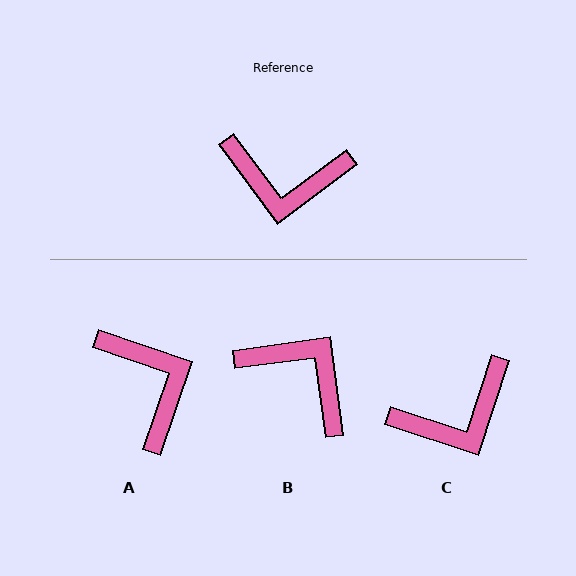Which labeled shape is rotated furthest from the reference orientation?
B, about 151 degrees away.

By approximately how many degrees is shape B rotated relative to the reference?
Approximately 151 degrees counter-clockwise.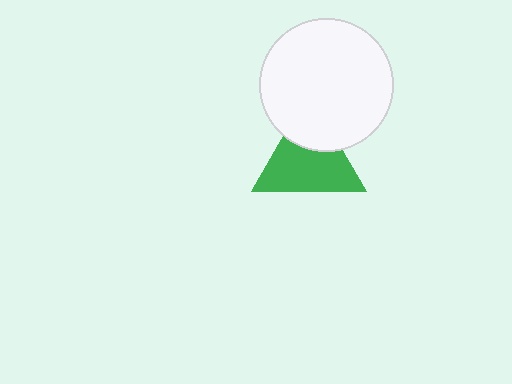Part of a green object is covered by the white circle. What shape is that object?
It is a triangle.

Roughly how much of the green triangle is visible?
Most of it is visible (roughly 69%).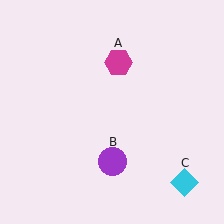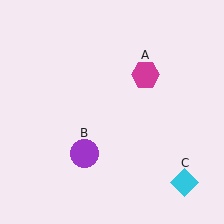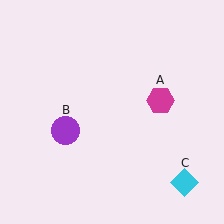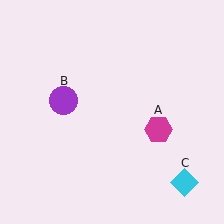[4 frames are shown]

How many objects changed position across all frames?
2 objects changed position: magenta hexagon (object A), purple circle (object B).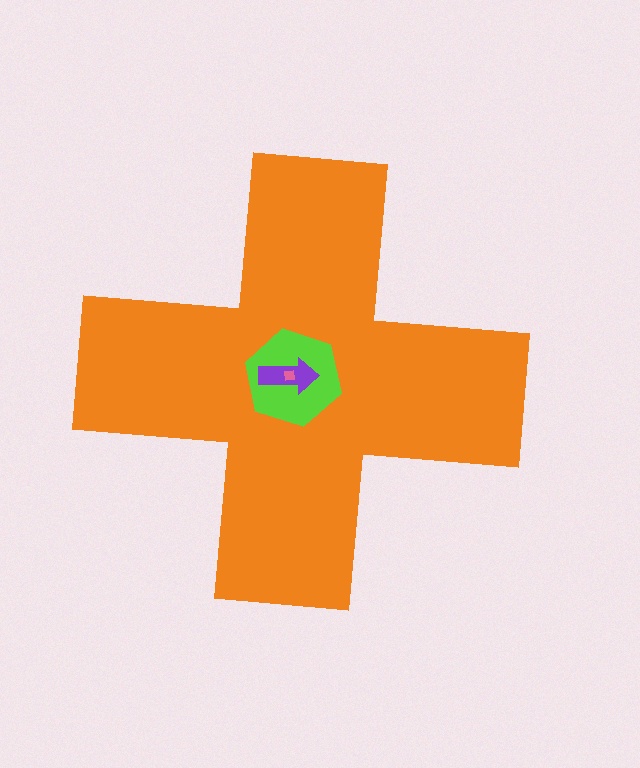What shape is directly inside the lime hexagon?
The purple arrow.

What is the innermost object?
The pink square.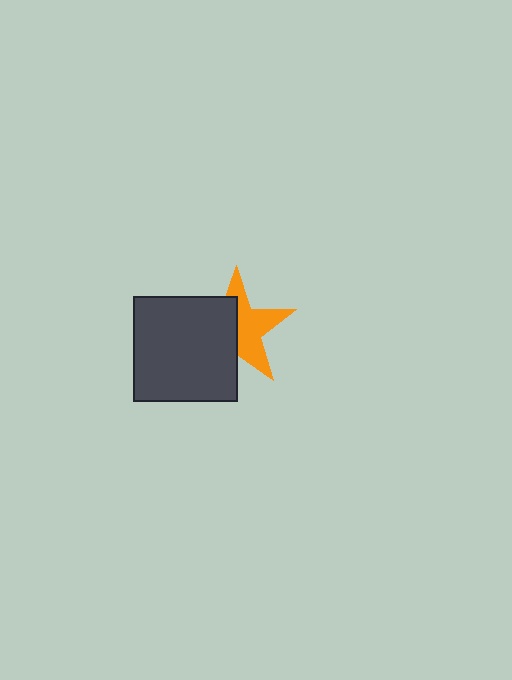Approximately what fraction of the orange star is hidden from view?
Roughly 49% of the orange star is hidden behind the dark gray rectangle.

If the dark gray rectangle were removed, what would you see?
You would see the complete orange star.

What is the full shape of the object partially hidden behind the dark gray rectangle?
The partially hidden object is an orange star.